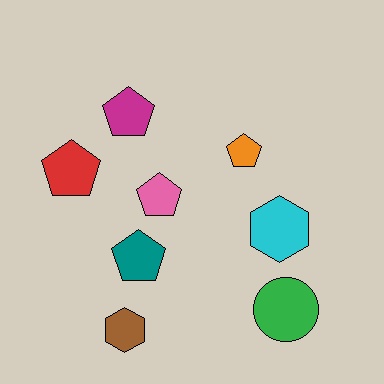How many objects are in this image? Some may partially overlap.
There are 8 objects.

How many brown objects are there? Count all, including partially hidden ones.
There is 1 brown object.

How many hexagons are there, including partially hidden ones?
There are 2 hexagons.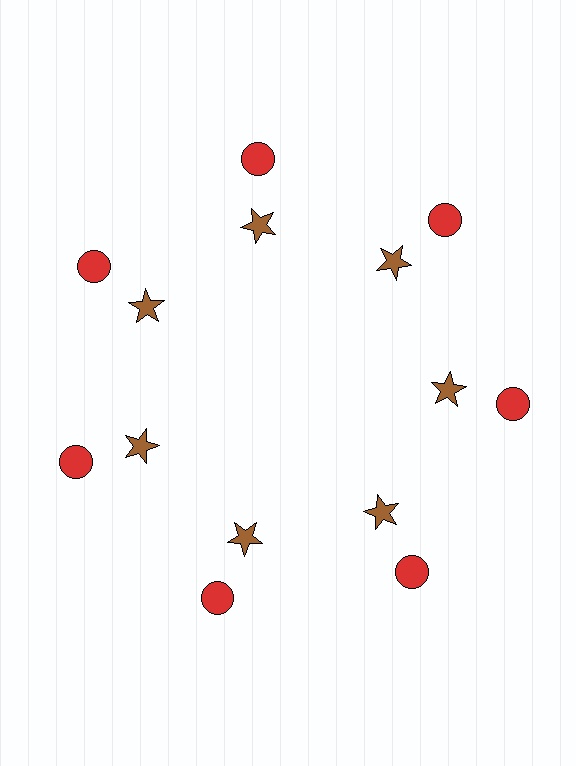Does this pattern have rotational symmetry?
Yes, this pattern has 7-fold rotational symmetry. It looks the same after rotating 51 degrees around the center.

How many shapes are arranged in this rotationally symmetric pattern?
There are 14 shapes, arranged in 7 groups of 2.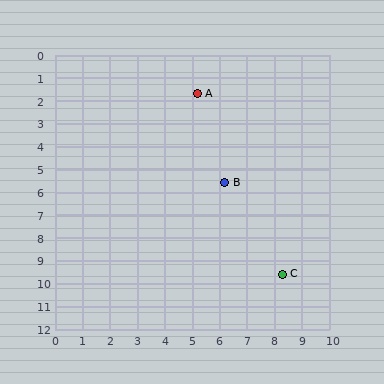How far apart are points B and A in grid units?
Points B and A are about 4.0 grid units apart.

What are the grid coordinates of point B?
Point B is at approximately (6.2, 5.6).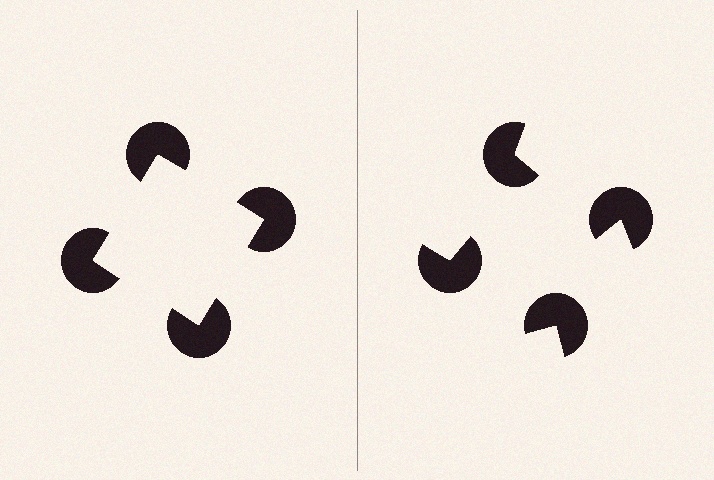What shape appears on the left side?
An illusory square.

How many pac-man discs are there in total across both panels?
8 — 4 on each side.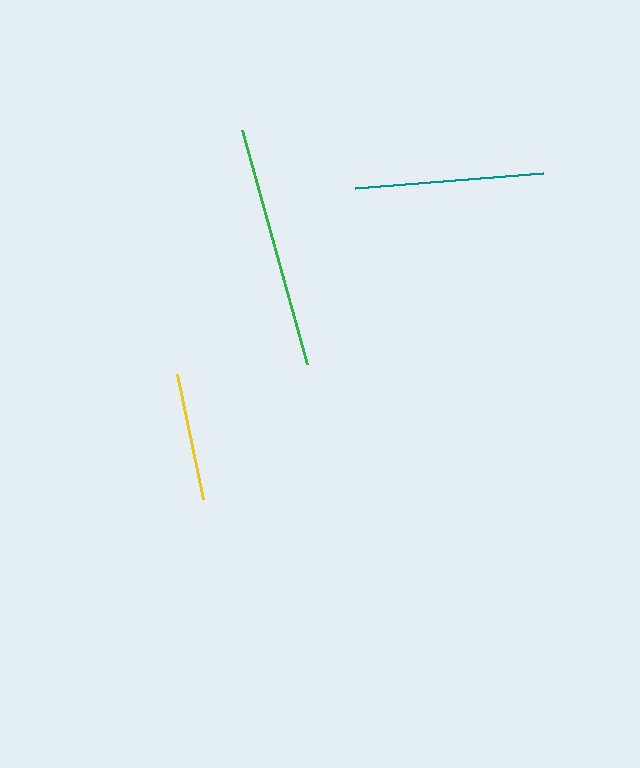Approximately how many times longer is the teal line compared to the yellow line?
The teal line is approximately 1.5 times the length of the yellow line.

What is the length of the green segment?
The green segment is approximately 242 pixels long.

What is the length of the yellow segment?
The yellow segment is approximately 128 pixels long.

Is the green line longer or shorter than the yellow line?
The green line is longer than the yellow line.